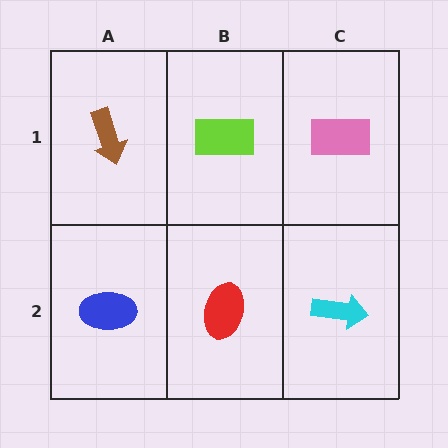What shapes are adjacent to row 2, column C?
A pink rectangle (row 1, column C), a red ellipse (row 2, column B).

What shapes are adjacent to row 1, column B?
A red ellipse (row 2, column B), a brown arrow (row 1, column A), a pink rectangle (row 1, column C).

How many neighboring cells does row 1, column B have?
3.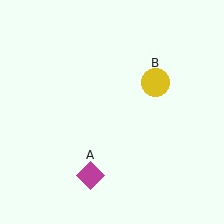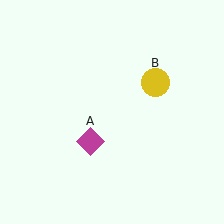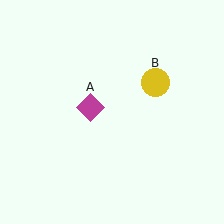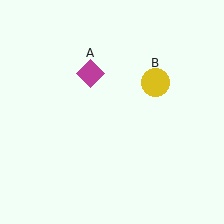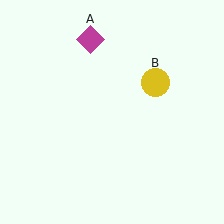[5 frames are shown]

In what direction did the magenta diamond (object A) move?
The magenta diamond (object A) moved up.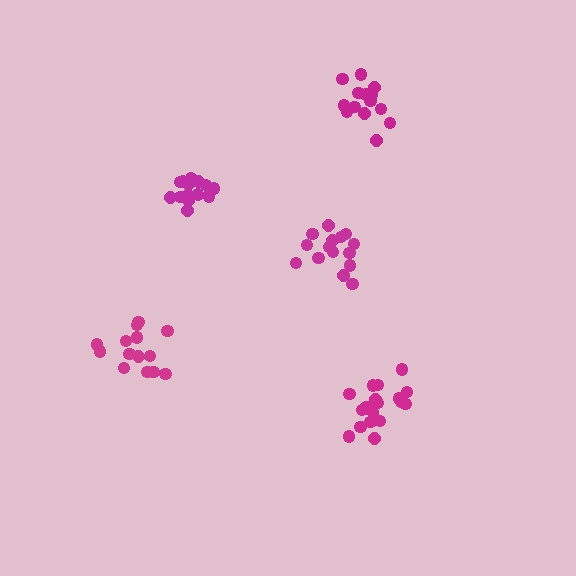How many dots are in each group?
Group 1: 17 dots, Group 2: 14 dots, Group 3: 15 dots, Group 4: 19 dots, Group 5: 14 dots (79 total).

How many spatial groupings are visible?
There are 5 spatial groupings.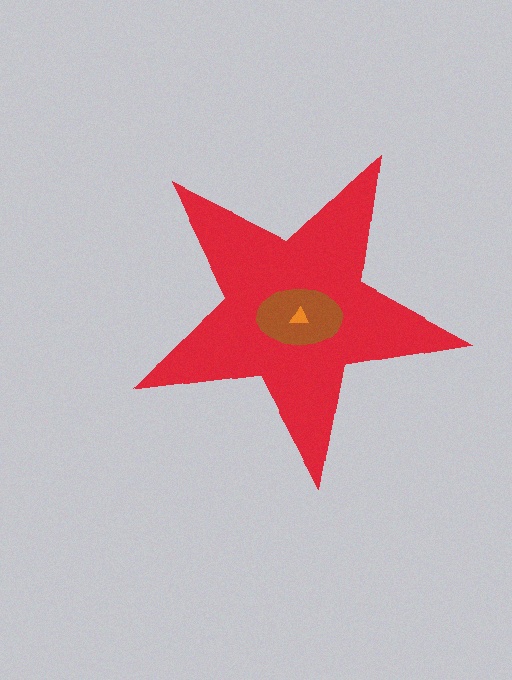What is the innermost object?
The orange triangle.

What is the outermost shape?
The red star.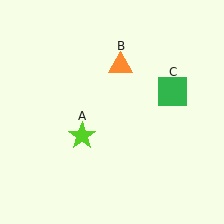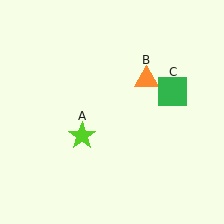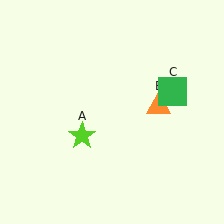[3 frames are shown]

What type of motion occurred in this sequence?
The orange triangle (object B) rotated clockwise around the center of the scene.